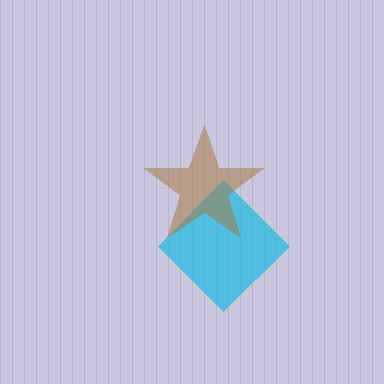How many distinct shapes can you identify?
There are 2 distinct shapes: a cyan diamond, a brown star.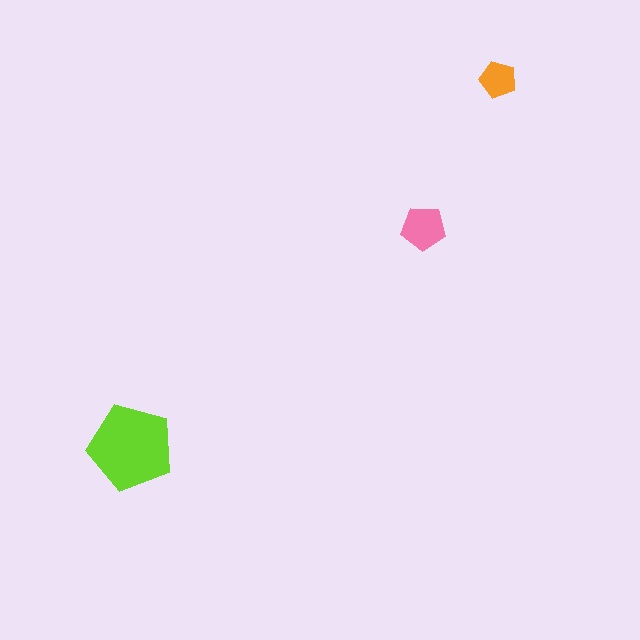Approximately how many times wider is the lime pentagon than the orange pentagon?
About 2.5 times wider.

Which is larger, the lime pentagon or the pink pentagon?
The lime one.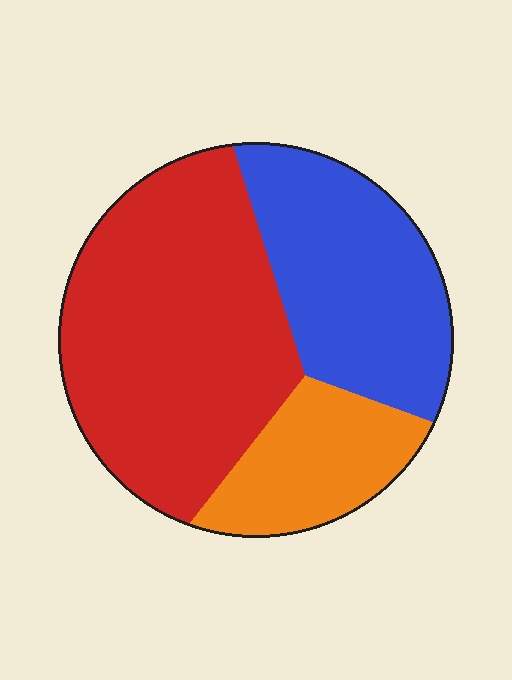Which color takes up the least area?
Orange, at roughly 20%.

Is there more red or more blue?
Red.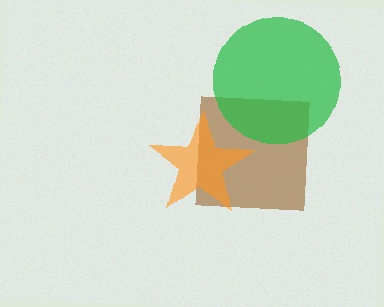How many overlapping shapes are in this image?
There are 3 overlapping shapes in the image.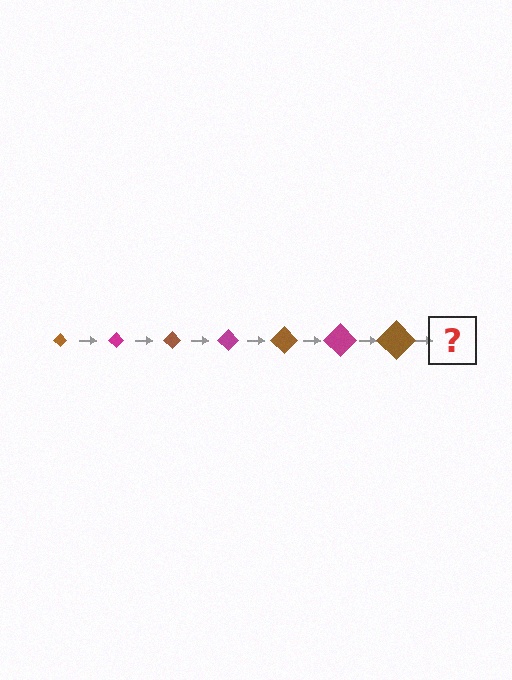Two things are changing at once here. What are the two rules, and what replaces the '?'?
The two rules are that the diamond grows larger each step and the color cycles through brown and magenta. The '?' should be a magenta diamond, larger than the previous one.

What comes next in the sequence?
The next element should be a magenta diamond, larger than the previous one.